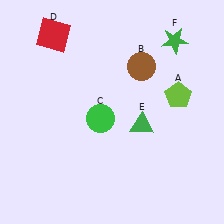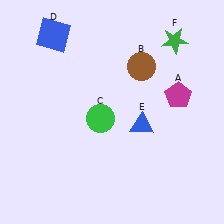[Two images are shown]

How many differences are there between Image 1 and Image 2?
There are 3 differences between the two images.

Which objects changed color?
A changed from lime to magenta. D changed from red to blue. E changed from green to blue.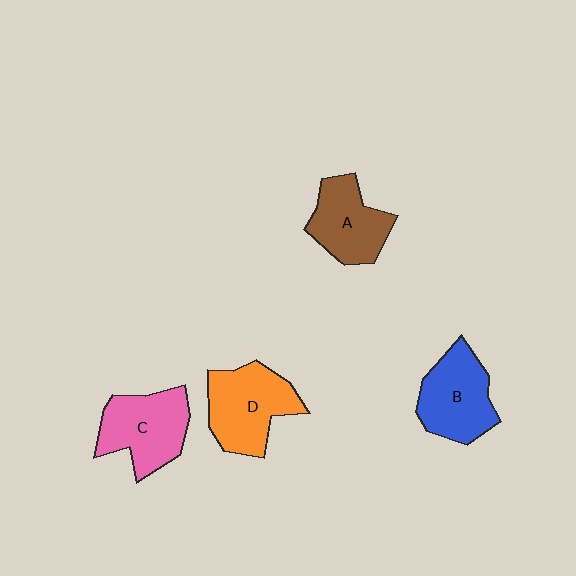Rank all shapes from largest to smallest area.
From largest to smallest: D (orange), C (pink), B (blue), A (brown).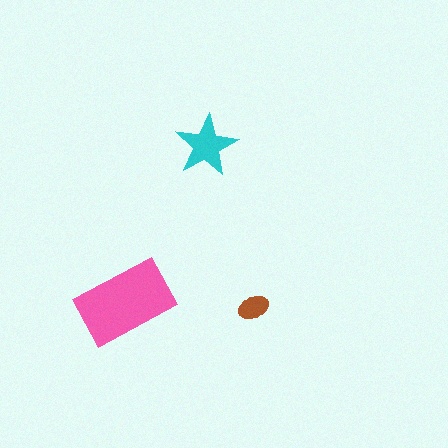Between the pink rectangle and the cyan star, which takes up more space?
The pink rectangle.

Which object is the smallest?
The brown ellipse.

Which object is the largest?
The pink rectangle.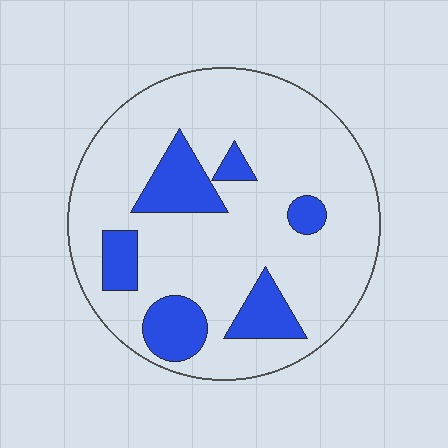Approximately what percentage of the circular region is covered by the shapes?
Approximately 20%.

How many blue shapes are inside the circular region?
6.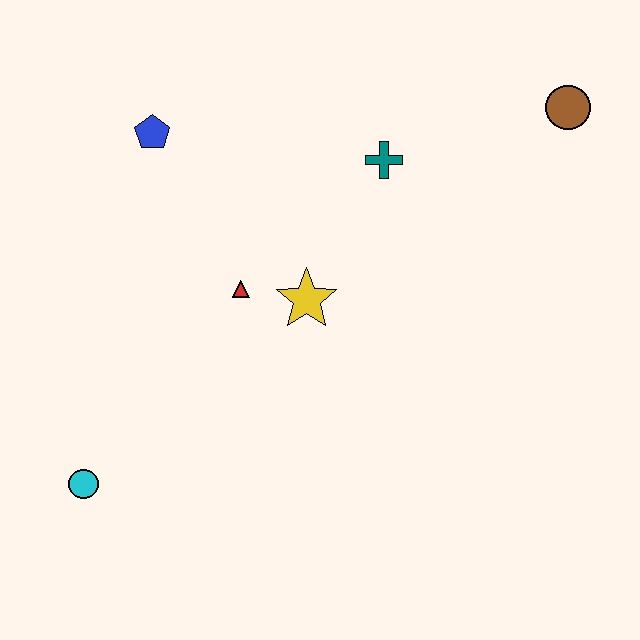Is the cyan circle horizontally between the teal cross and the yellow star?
No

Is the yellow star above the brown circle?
No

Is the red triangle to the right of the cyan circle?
Yes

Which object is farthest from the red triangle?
The brown circle is farthest from the red triangle.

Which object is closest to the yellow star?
The red triangle is closest to the yellow star.